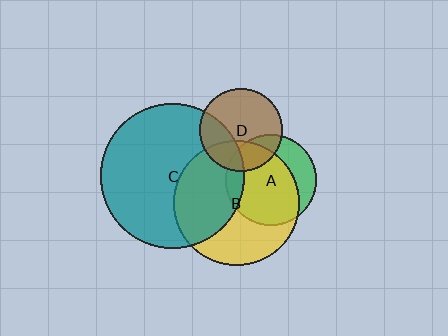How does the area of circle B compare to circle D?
Approximately 2.3 times.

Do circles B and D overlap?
Yes.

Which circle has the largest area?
Circle C (teal).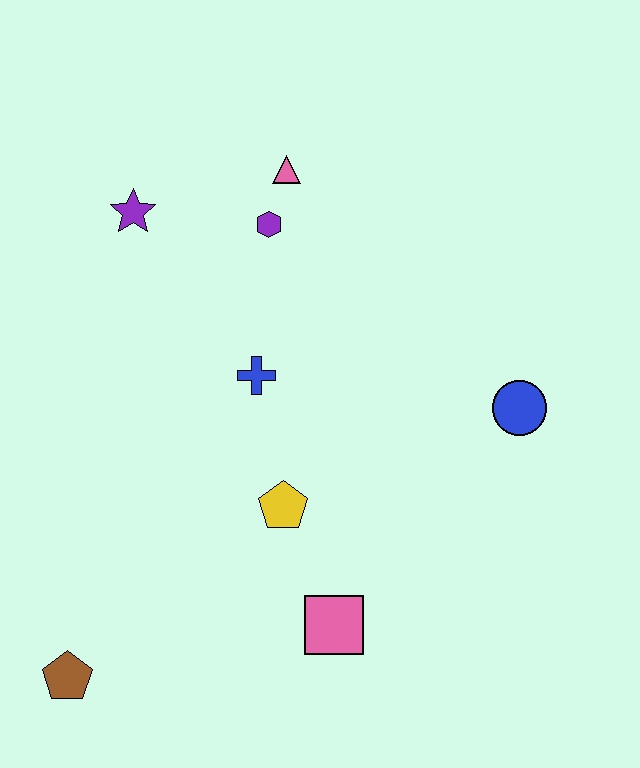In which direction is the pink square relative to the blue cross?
The pink square is below the blue cross.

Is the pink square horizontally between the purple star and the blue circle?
Yes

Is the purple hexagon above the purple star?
No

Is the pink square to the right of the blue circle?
No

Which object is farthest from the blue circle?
The brown pentagon is farthest from the blue circle.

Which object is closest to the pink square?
The yellow pentagon is closest to the pink square.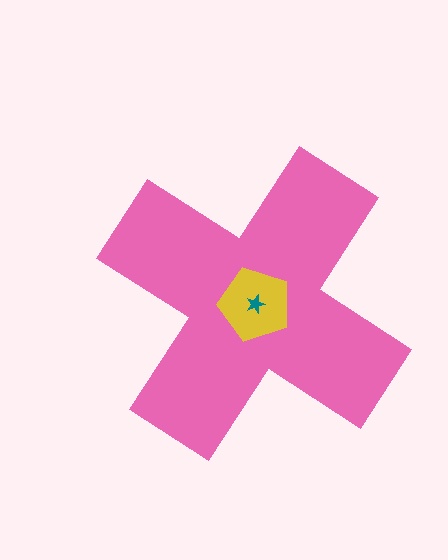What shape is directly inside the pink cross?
The yellow pentagon.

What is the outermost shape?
The pink cross.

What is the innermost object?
The teal star.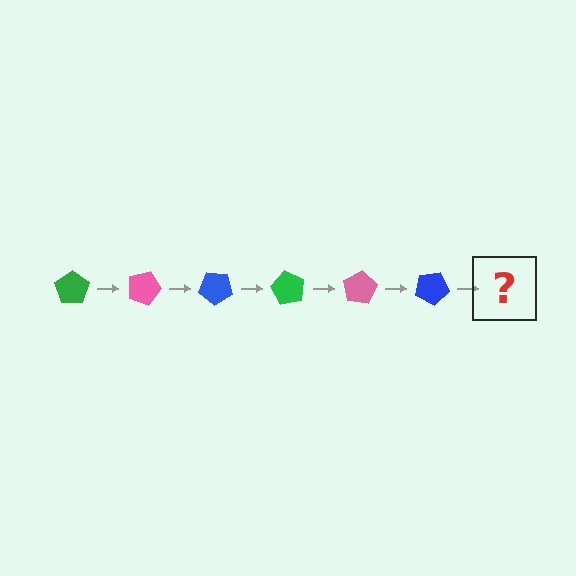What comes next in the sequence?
The next element should be a green pentagon, rotated 120 degrees from the start.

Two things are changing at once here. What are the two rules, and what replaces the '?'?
The two rules are that it rotates 20 degrees each step and the color cycles through green, pink, and blue. The '?' should be a green pentagon, rotated 120 degrees from the start.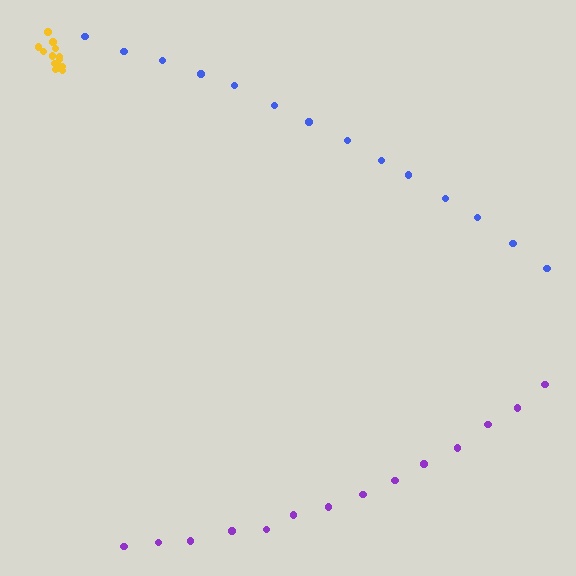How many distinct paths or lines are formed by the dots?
There are 3 distinct paths.